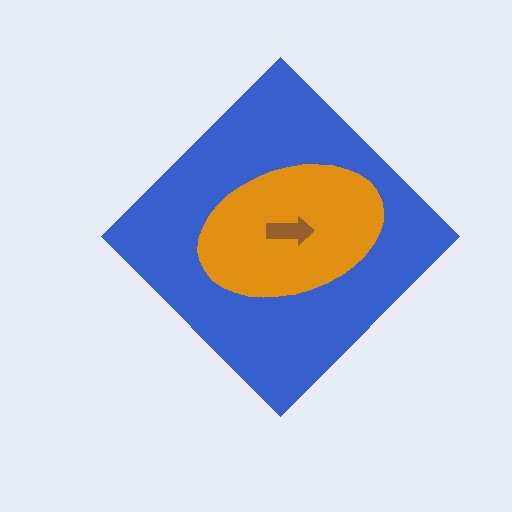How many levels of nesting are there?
3.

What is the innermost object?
The brown arrow.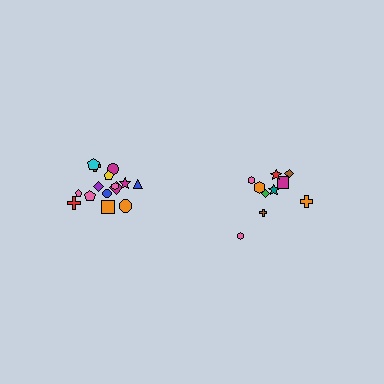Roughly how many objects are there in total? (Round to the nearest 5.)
Roughly 25 objects in total.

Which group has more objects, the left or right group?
The left group.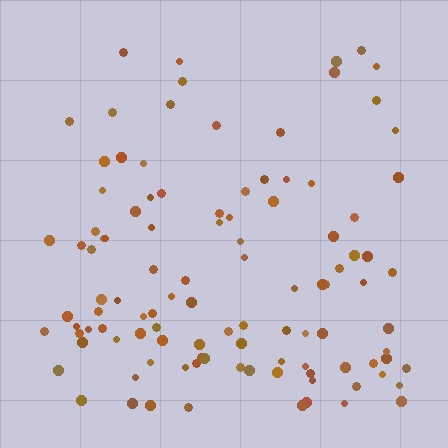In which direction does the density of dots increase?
From top to bottom, with the bottom side densest.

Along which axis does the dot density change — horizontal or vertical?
Vertical.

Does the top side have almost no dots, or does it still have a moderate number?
Still a moderate number, just noticeably fewer than the bottom.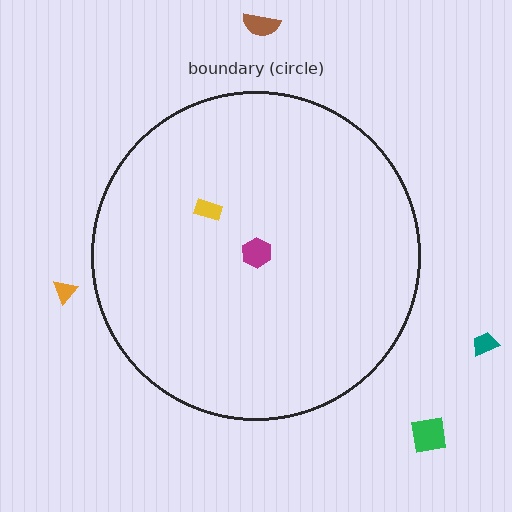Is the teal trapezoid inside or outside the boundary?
Outside.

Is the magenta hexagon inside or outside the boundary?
Inside.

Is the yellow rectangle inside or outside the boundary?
Inside.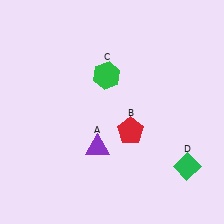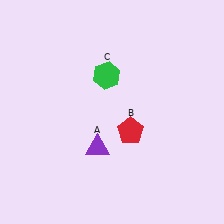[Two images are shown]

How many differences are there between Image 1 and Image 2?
There is 1 difference between the two images.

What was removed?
The green diamond (D) was removed in Image 2.